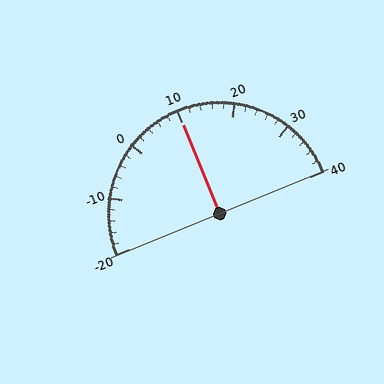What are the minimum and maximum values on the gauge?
The gauge ranges from -20 to 40.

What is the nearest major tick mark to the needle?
The nearest major tick mark is 10.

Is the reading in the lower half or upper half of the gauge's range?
The reading is in the upper half of the range (-20 to 40).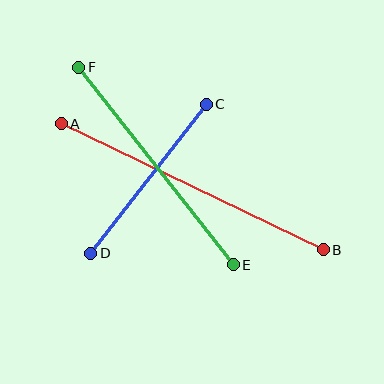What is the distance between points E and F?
The distance is approximately 251 pixels.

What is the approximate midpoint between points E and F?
The midpoint is at approximately (156, 166) pixels.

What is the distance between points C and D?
The distance is approximately 188 pixels.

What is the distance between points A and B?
The distance is approximately 291 pixels.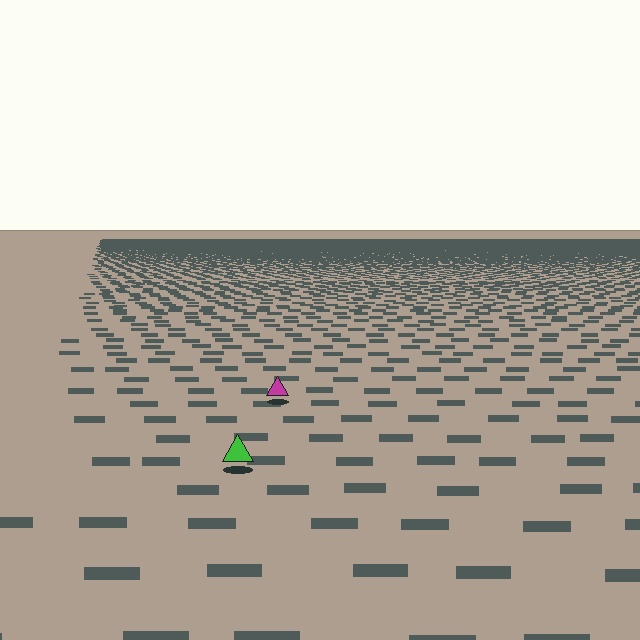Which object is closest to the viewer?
The green triangle is closest. The texture marks near it are larger and more spread out.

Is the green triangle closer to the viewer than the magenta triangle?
Yes. The green triangle is closer — you can tell from the texture gradient: the ground texture is coarser near it.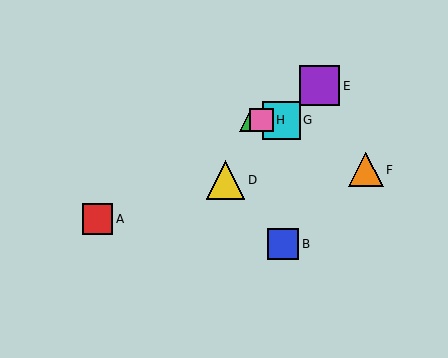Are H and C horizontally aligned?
Yes, both are at y≈120.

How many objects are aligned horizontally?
3 objects (C, G, H) are aligned horizontally.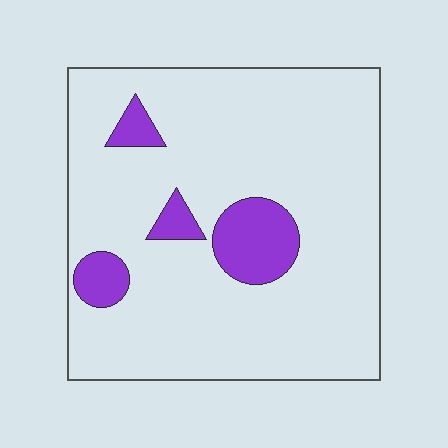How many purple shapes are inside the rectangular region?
4.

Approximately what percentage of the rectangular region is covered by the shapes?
Approximately 10%.